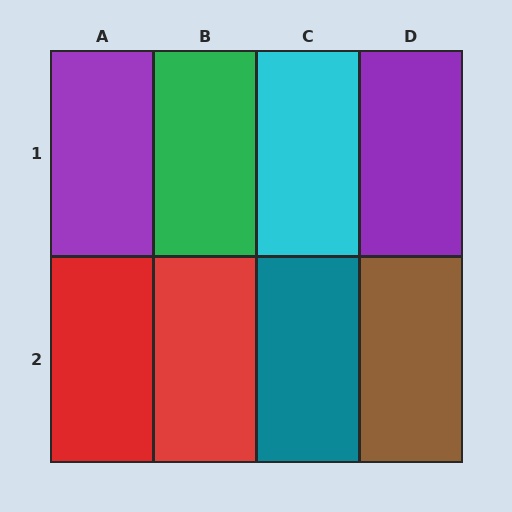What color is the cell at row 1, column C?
Cyan.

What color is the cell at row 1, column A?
Purple.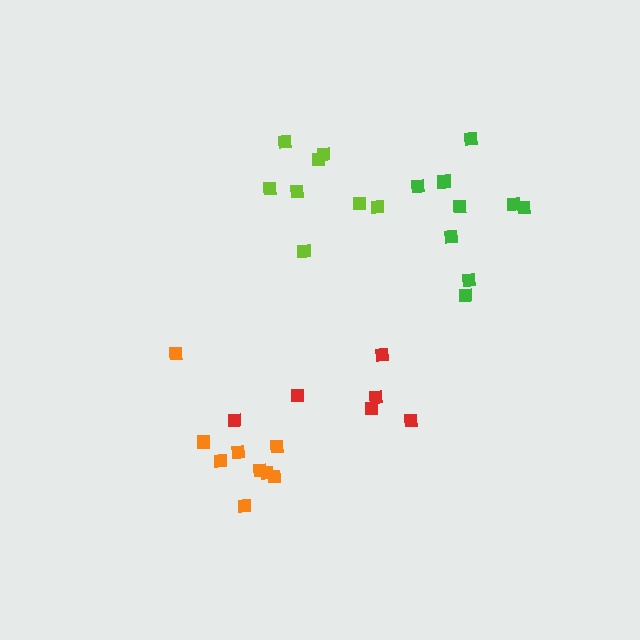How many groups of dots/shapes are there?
There are 4 groups.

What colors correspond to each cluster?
The clusters are colored: green, lime, orange, red.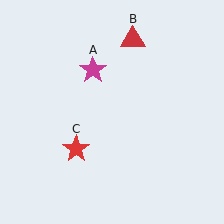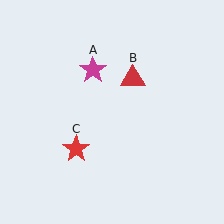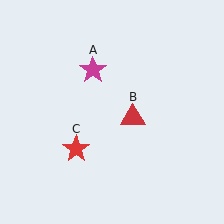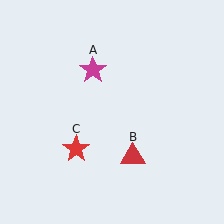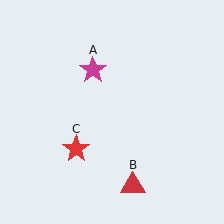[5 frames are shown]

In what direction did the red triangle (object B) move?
The red triangle (object B) moved down.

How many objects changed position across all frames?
1 object changed position: red triangle (object B).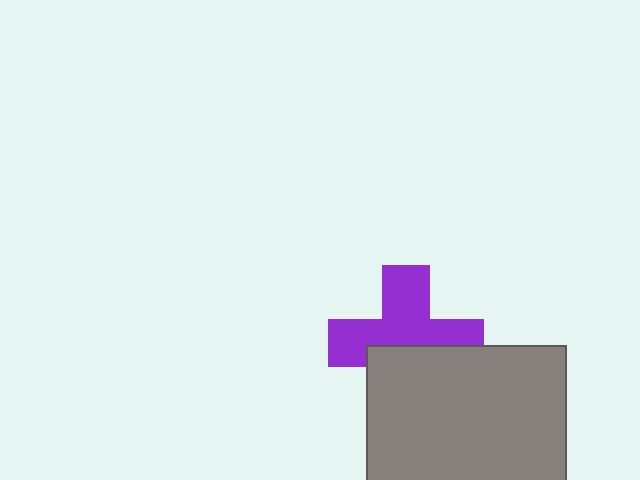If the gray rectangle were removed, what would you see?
You would see the complete purple cross.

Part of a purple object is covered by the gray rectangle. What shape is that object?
It is a cross.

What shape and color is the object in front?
The object in front is a gray rectangle.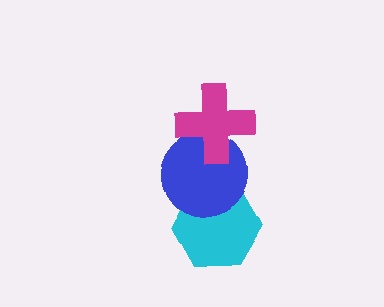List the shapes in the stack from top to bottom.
From top to bottom: the magenta cross, the blue circle, the cyan hexagon.